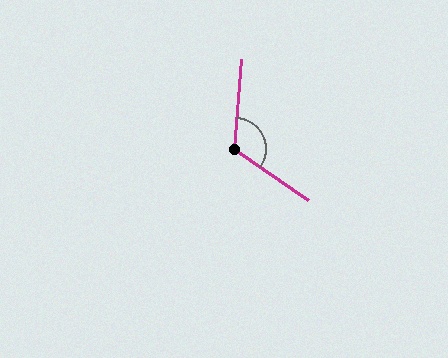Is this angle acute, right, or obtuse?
It is obtuse.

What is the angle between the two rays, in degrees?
Approximately 121 degrees.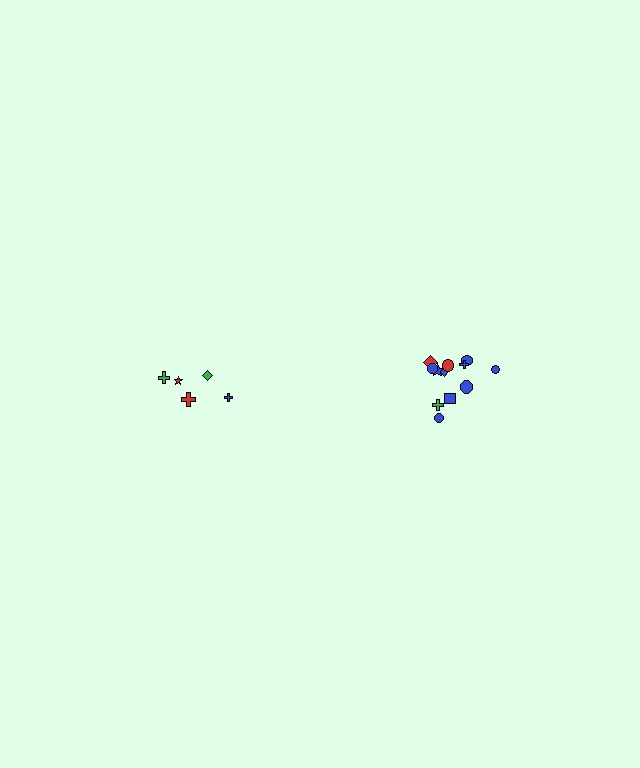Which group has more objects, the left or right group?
The right group.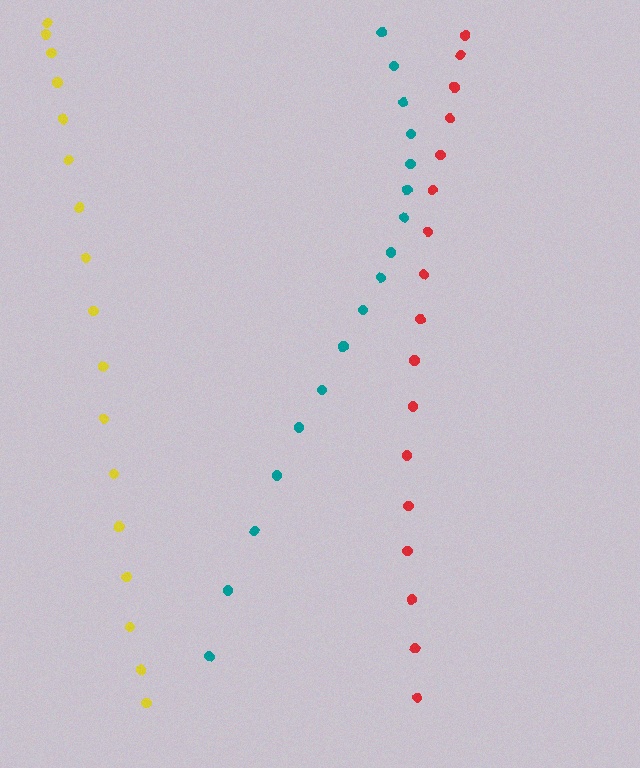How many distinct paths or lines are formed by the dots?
There are 3 distinct paths.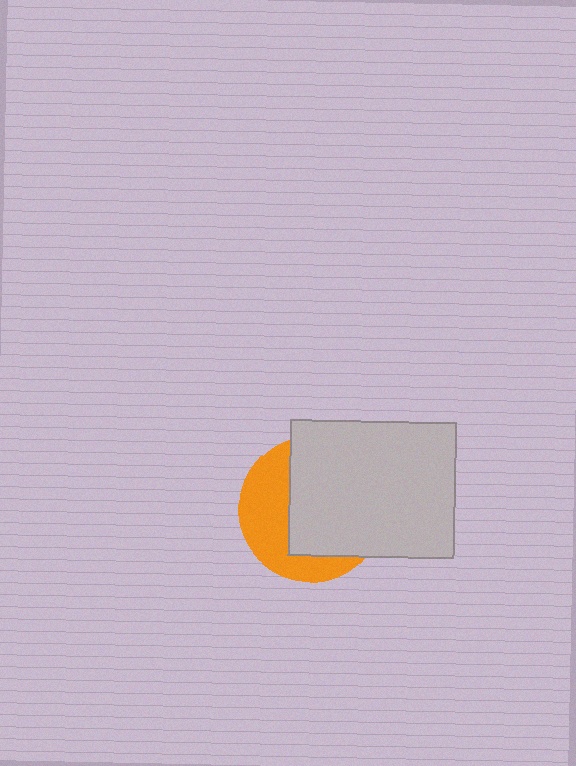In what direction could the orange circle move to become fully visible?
The orange circle could move left. That would shift it out from behind the light gray rectangle entirely.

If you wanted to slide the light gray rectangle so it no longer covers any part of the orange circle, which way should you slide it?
Slide it right — that is the most direct way to separate the two shapes.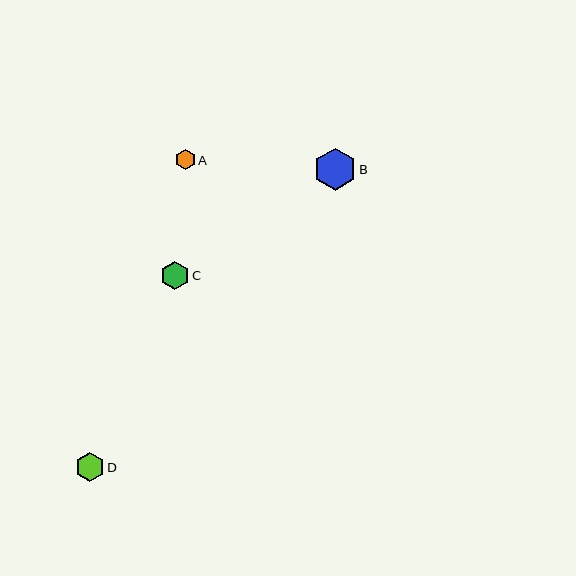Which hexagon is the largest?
Hexagon B is the largest with a size of approximately 42 pixels.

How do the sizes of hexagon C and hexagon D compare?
Hexagon C and hexagon D are approximately the same size.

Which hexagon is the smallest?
Hexagon A is the smallest with a size of approximately 20 pixels.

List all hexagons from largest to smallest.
From largest to smallest: B, C, D, A.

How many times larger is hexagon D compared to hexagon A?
Hexagon D is approximately 1.4 times the size of hexagon A.